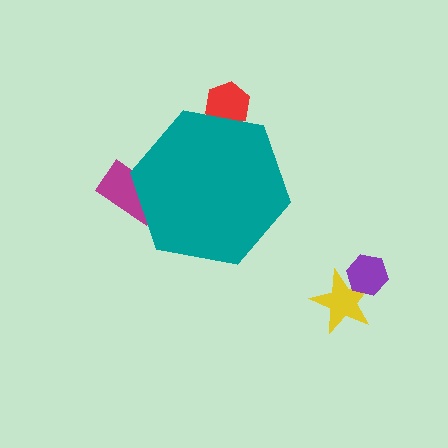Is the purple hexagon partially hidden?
No, the purple hexagon is fully visible.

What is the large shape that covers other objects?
A teal hexagon.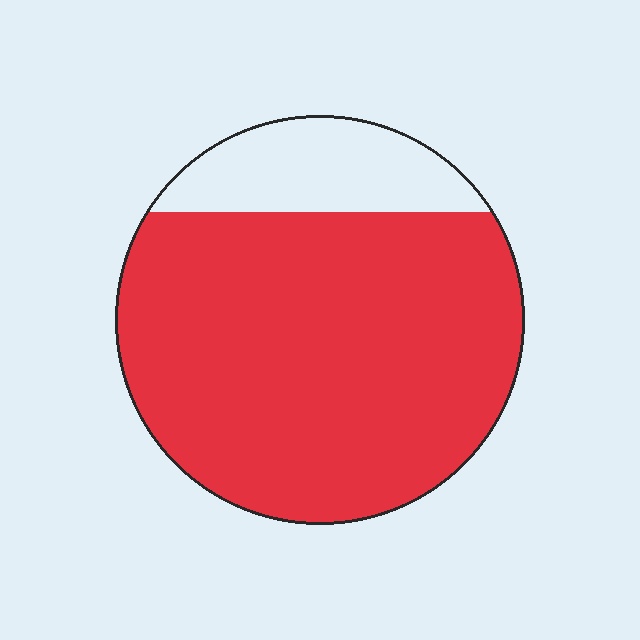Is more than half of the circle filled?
Yes.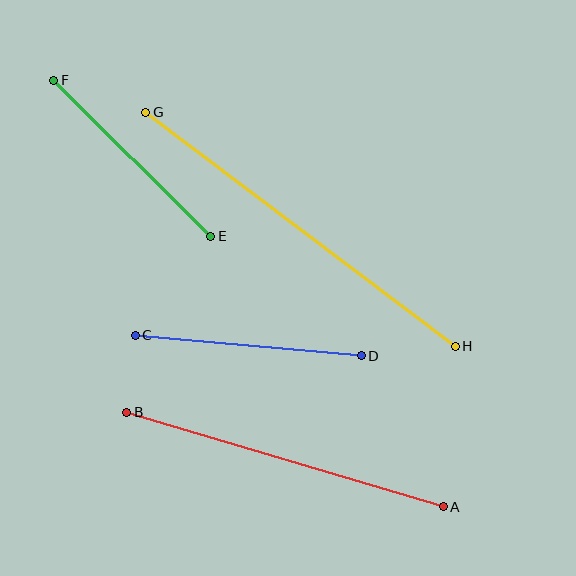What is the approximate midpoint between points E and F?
The midpoint is at approximately (132, 158) pixels.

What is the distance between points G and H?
The distance is approximately 388 pixels.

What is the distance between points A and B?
The distance is approximately 330 pixels.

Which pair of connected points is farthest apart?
Points G and H are farthest apart.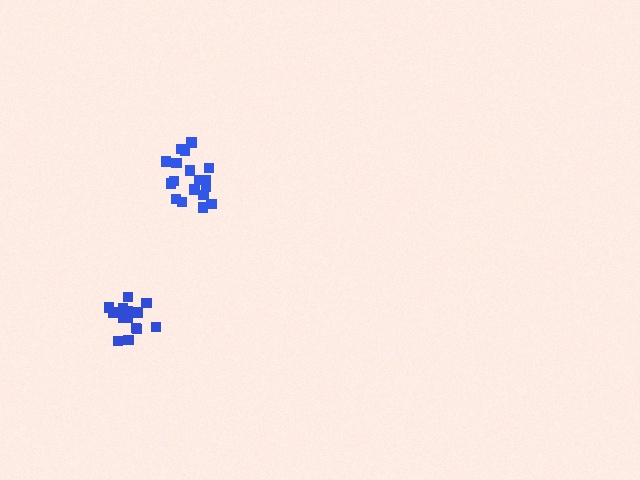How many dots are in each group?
Group 1: 14 dots, Group 2: 19 dots (33 total).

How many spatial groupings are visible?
There are 2 spatial groupings.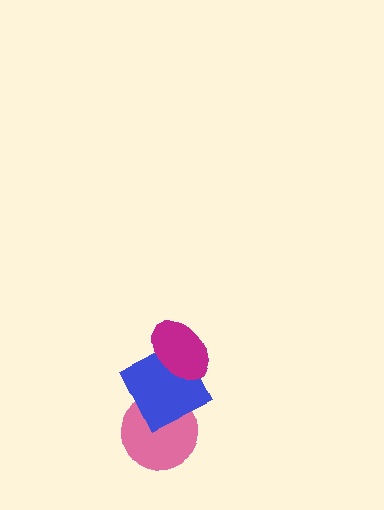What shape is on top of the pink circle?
The blue square is on top of the pink circle.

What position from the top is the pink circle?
The pink circle is 3rd from the top.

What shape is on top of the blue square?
The magenta ellipse is on top of the blue square.